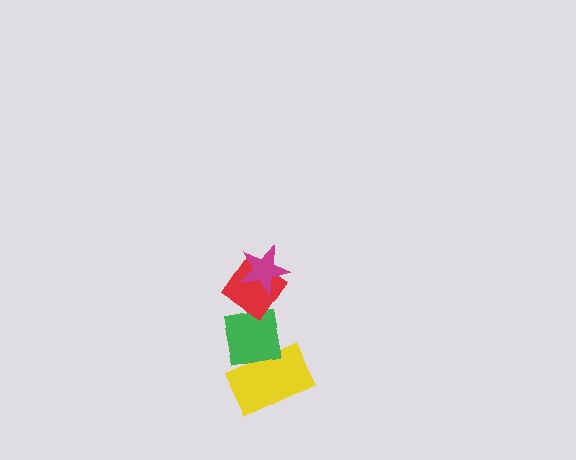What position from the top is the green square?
The green square is 3rd from the top.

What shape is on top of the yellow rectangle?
The green square is on top of the yellow rectangle.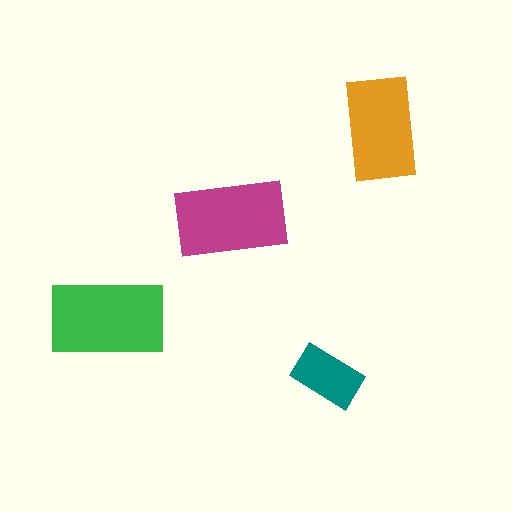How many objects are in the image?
There are 4 objects in the image.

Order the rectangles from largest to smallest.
the green one, the magenta one, the orange one, the teal one.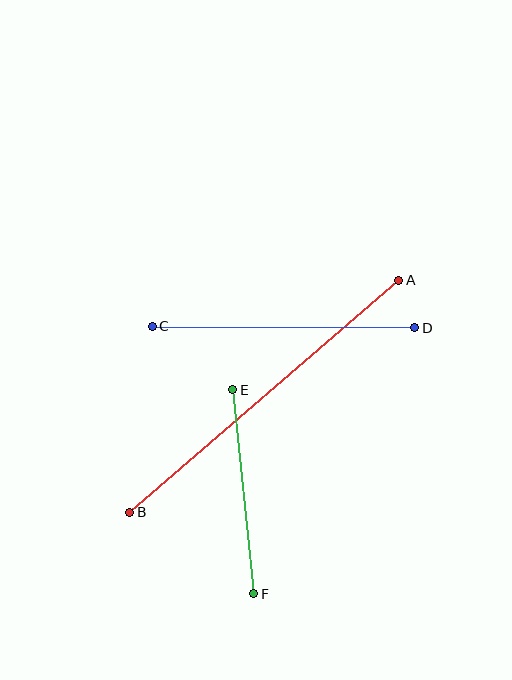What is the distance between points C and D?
The distance is approximately 263 pixels.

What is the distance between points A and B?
The distance is approximately 355 pixels.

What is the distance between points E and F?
The distance is approximately 205 pixels.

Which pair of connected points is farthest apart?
Points A and B are farthest apart.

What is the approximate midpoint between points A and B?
The midpoint is at approximately (264, 396) pixels.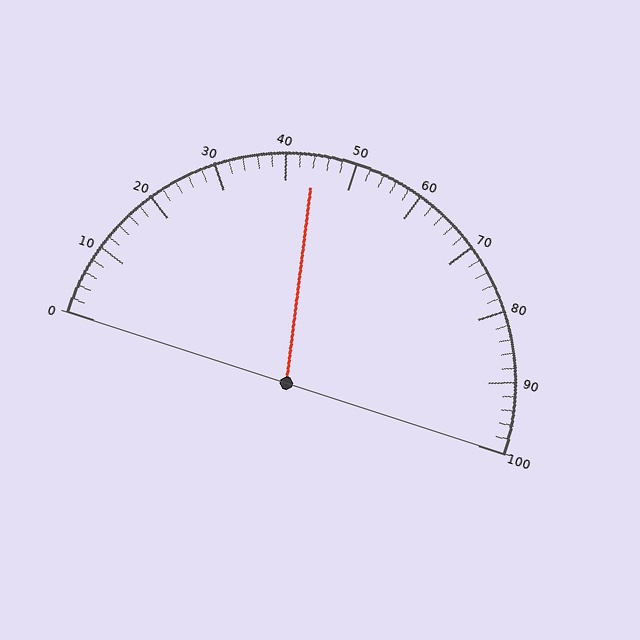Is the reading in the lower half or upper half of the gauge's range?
The reading is in the lower half of the range (0 to 100).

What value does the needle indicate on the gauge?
The needle indicates approximately 44.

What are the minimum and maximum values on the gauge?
The gauge ranges from 0 to 100.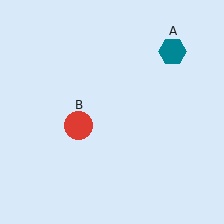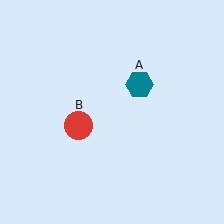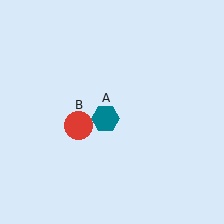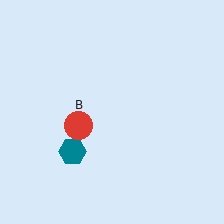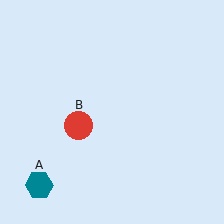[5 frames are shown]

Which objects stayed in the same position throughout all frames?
Red circle (object B) remained stationary.